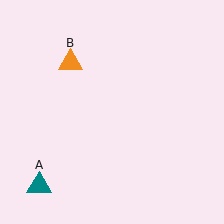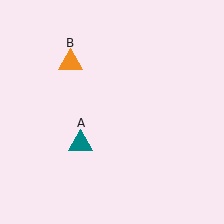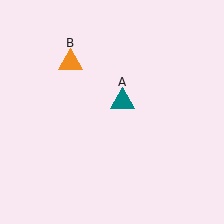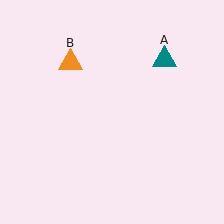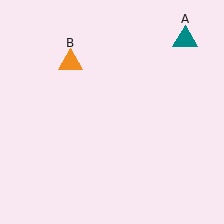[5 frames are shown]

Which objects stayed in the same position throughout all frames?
Orange triangle (object B) remained stationary.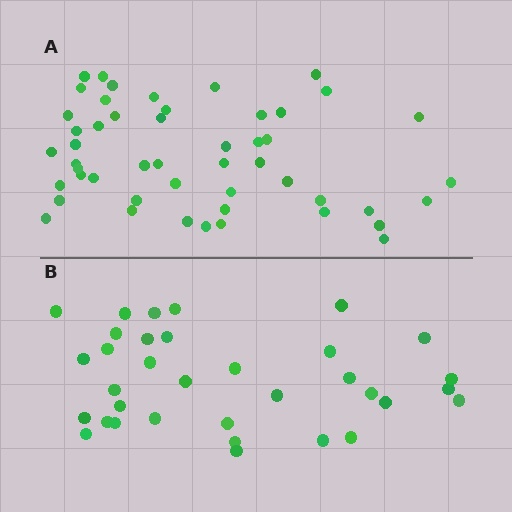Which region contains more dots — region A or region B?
Region A (the top region) has more dots.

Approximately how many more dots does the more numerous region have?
Region A has approximately 15 more dots than region B.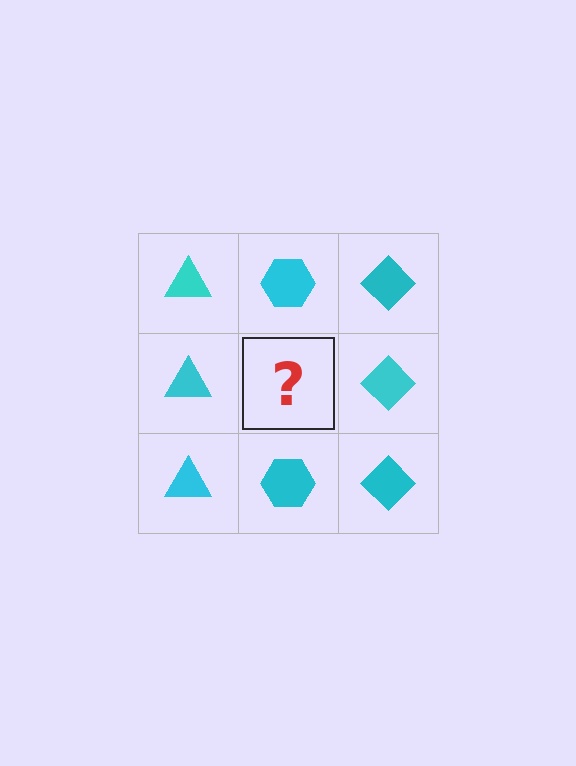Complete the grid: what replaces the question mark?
The question mark should be replaced with a cyan hexagon.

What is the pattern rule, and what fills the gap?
The rule is that each column has a consistent shape. The gap should be filled with a cyan hexagon.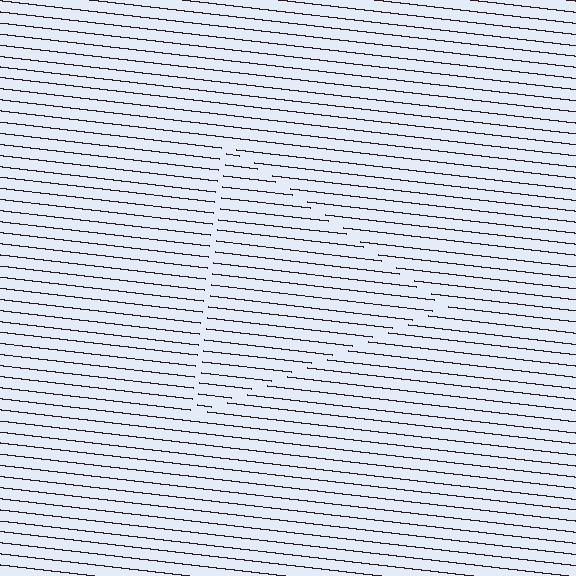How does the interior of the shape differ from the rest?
The interior of the shape contains the same grating, shifted by half a period — the contour is defined by the phase discontinuity where line-ends from the inner and outer gratings abut.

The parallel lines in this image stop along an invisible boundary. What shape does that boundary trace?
An illusory triangle. The interior of the shape contains the same grating, shifted by half a period — the contour is defined by the phase discontinuity where line-ends from the inner and outer gratings abut.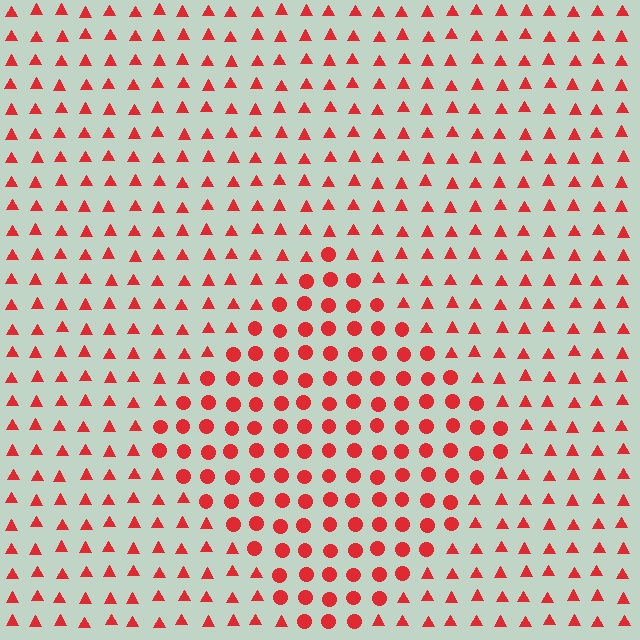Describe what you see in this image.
The image is filled with small red elements arranged in a uniform grid. A diamond-shaped region contains circles, while the surrounding area contains triangles. The boundary is defined purely by the change in element shape.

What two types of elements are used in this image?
The image uses circles inside the diamond region and triangles outside it.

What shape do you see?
I see a diamond.